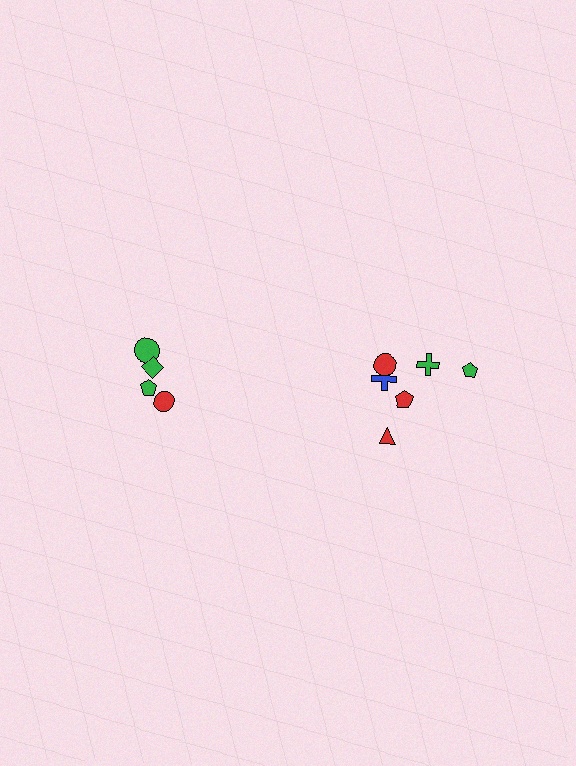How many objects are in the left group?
There are 4 objects.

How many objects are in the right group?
There are 6 objects.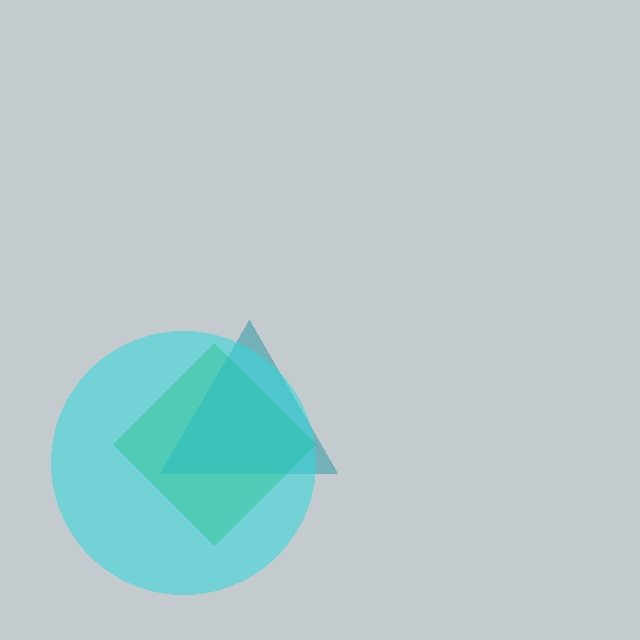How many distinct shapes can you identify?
There are 3 distinct shapes: a green diamond, a teal triangle, a cyan circle.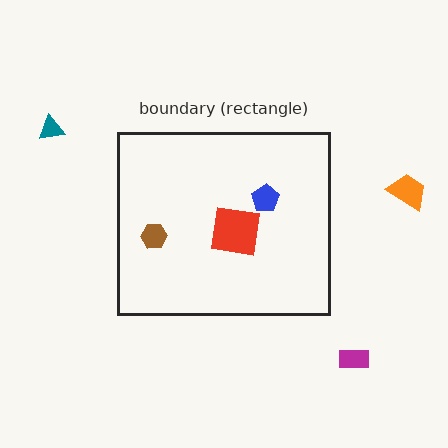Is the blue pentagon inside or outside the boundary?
Inside.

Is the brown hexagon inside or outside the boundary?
Inside.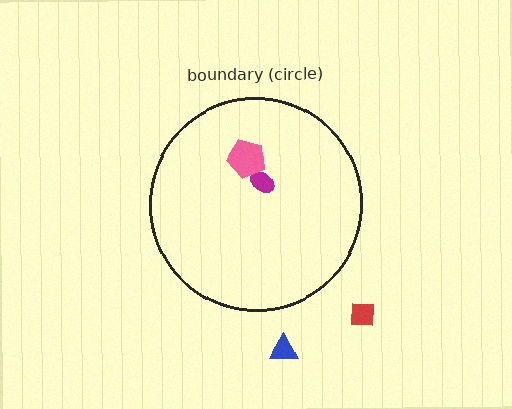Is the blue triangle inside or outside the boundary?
Outside.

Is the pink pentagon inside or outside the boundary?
Inside.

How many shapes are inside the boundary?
2 inside, 2 outside.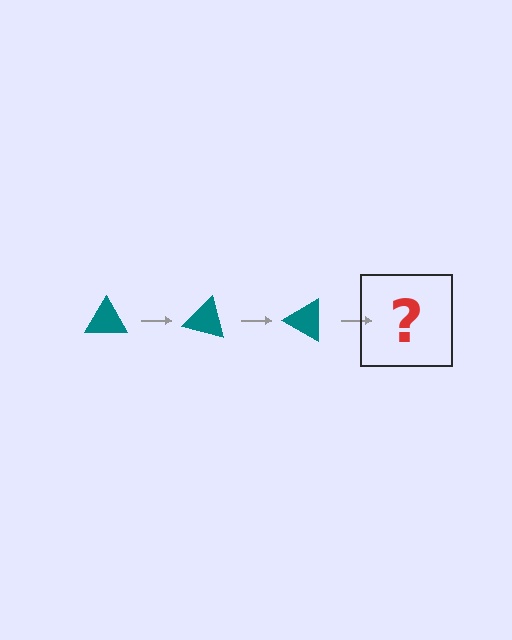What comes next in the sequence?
The next element should be a teal triangle rotated 45 degrees.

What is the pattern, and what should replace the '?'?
The pattern is that the triangle rotates 15 degrees each step. The '?' should be a teal triangle rotated 45 degrees.